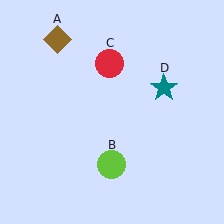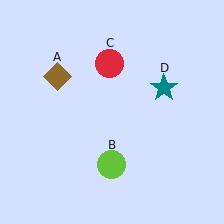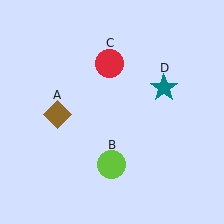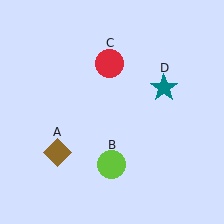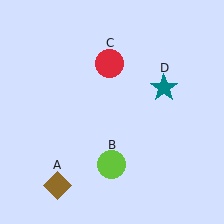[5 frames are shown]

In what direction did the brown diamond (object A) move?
The brown diamond (object A) moved down.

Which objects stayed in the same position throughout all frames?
Lime circle (object B) and red circle (object C) and teal star (object D) remained stationary.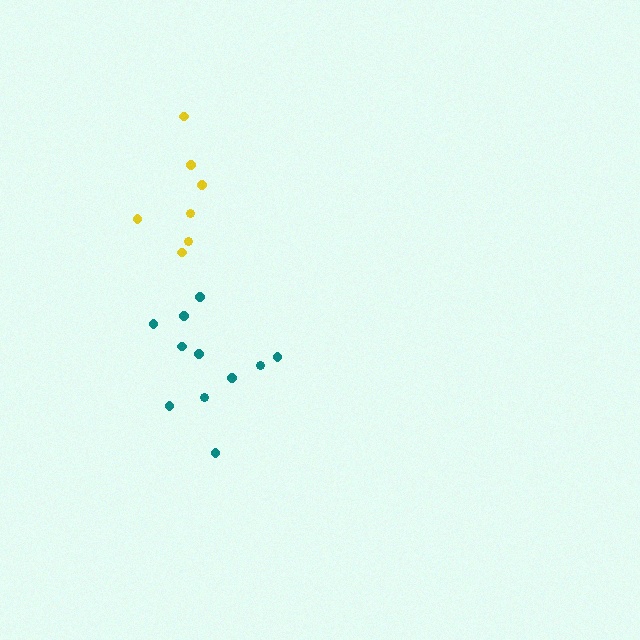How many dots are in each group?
Group 1: 11 dots, Group 2: 7 dots (18 total).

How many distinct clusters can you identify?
There are 2 distinct clusters.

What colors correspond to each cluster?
The clusters are colored: teal, yellow.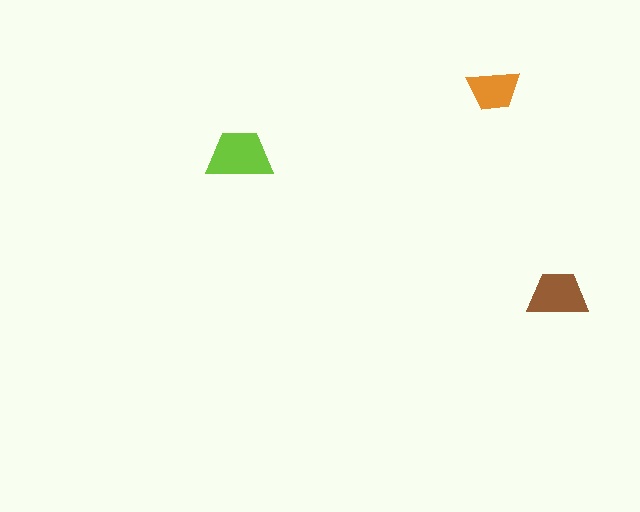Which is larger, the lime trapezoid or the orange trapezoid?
The lime one.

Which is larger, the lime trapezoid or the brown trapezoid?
The lime one.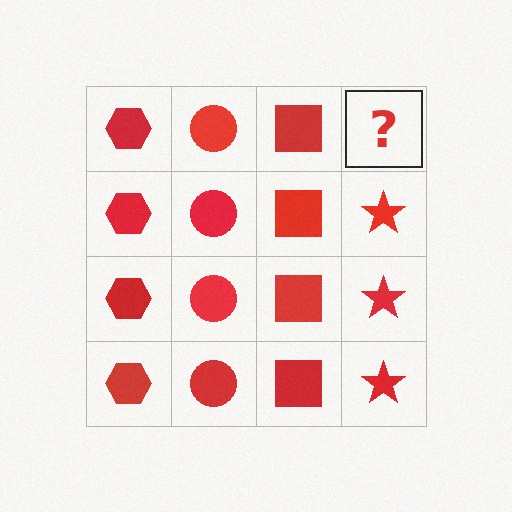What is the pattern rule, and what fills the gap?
The rule is that each column has a consistent shape. The gap should be filled with a red star.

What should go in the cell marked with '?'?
The missing cell should contain a red star.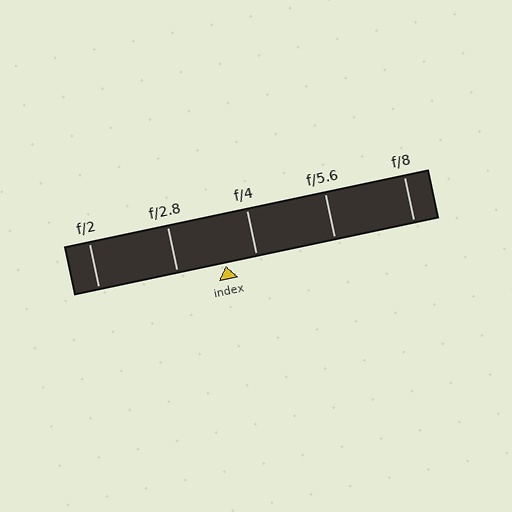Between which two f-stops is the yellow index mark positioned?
The index mark is between f/2.8 and f/4.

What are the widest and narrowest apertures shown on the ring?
The widest aperture shown is f/2 and the narrowest is f/8.